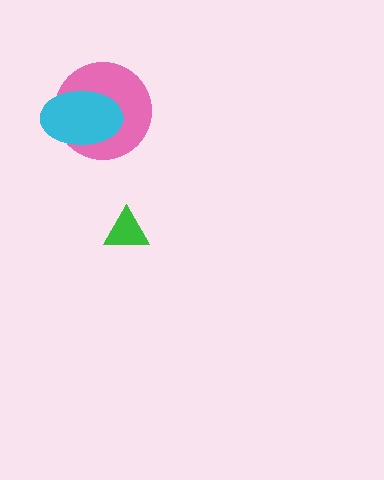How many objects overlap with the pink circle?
1 object overlaps with the pink circle.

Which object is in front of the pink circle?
The cyan ellipse is in front of the pink circle.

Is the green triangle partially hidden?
No, no other shape covers it.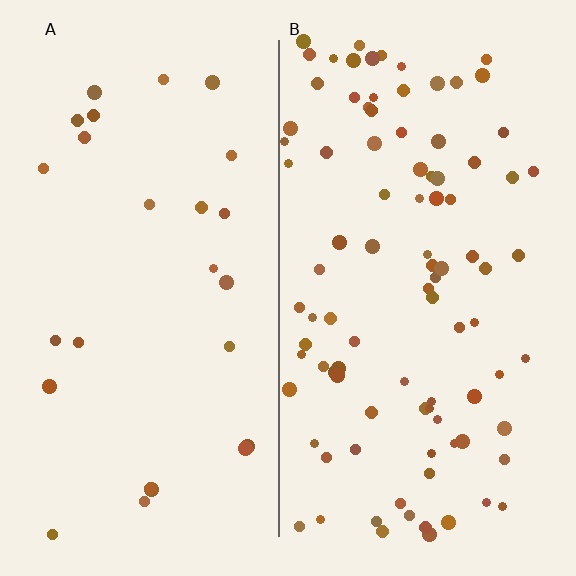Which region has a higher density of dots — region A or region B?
B (the right).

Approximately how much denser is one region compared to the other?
Approximately 3.6× — region B over region A.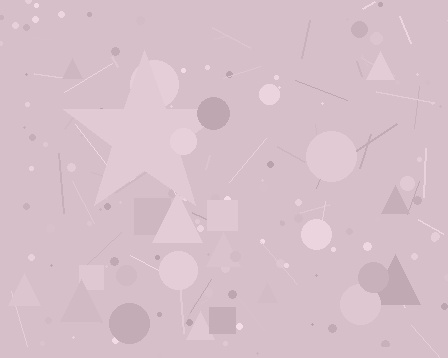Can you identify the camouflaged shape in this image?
The camouflaged shape is a star.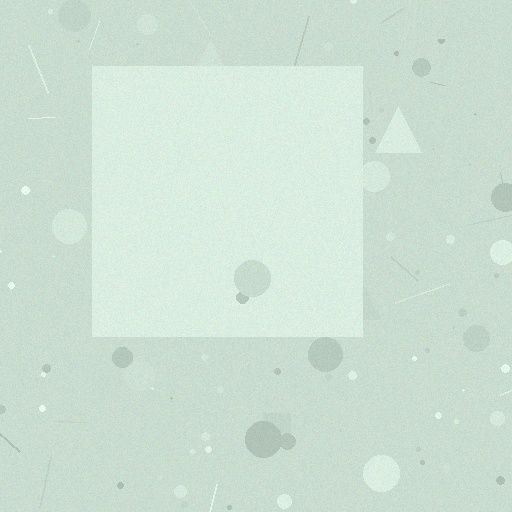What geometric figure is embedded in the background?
A square is embedded in the background.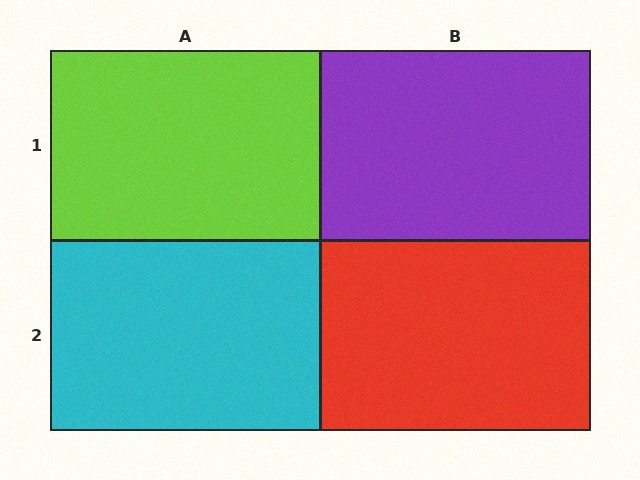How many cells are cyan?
1 cell is cyan.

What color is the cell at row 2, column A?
Cyan.